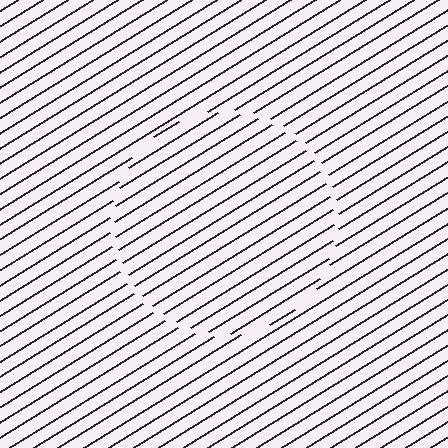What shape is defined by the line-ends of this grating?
An illusory circle. The interior of the shape contains the same grating, shifted by half a period — the contour is defined by the phase discontinuity where line-ends from the inner and outer gratings abut.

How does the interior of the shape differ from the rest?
The interior of the shape contains the same grating, shifted by half a period — the contour is defined by the phase discontinuity where line-ends from the inner and outer gratings abut.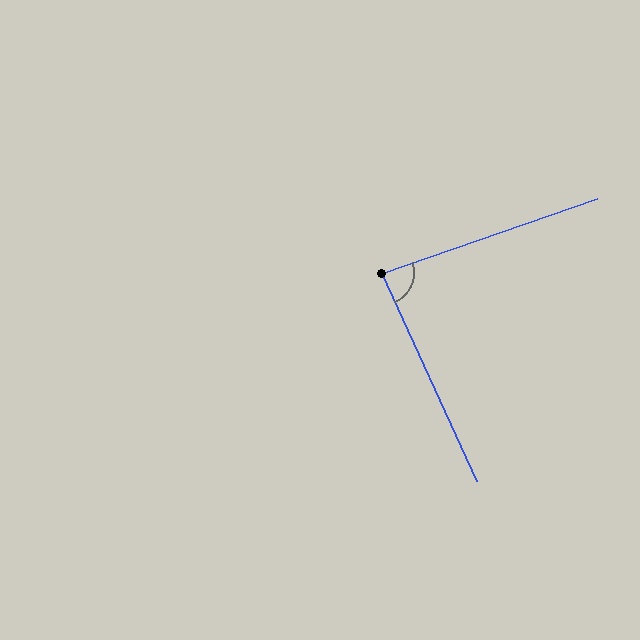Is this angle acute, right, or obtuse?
It is acute.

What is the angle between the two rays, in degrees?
Approximately 85 degrees.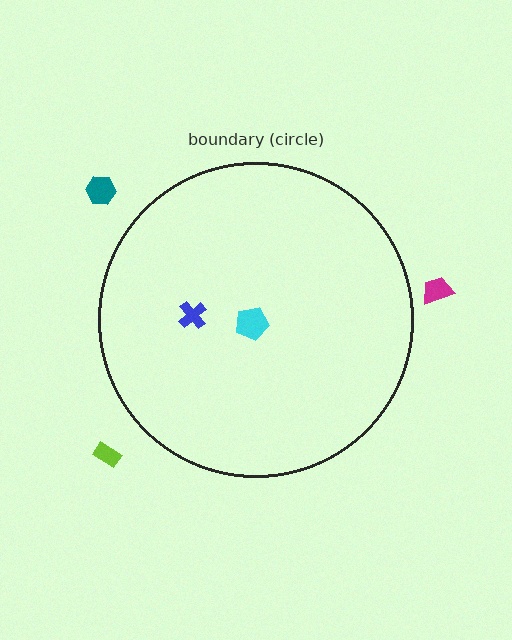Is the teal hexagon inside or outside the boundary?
Outside.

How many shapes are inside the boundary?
2 inside, 3 outside.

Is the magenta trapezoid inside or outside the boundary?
Outside.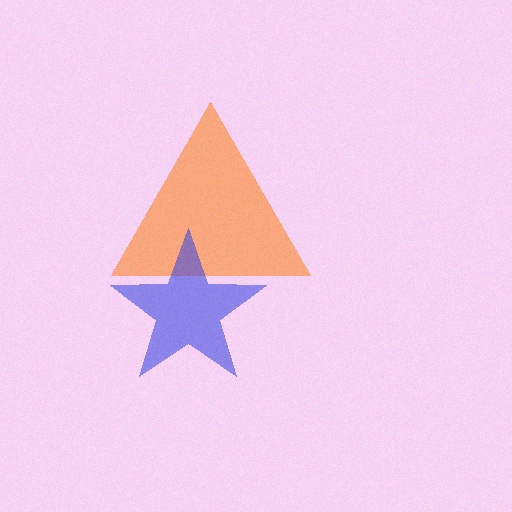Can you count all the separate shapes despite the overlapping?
Yes, there are 2 separate shapes.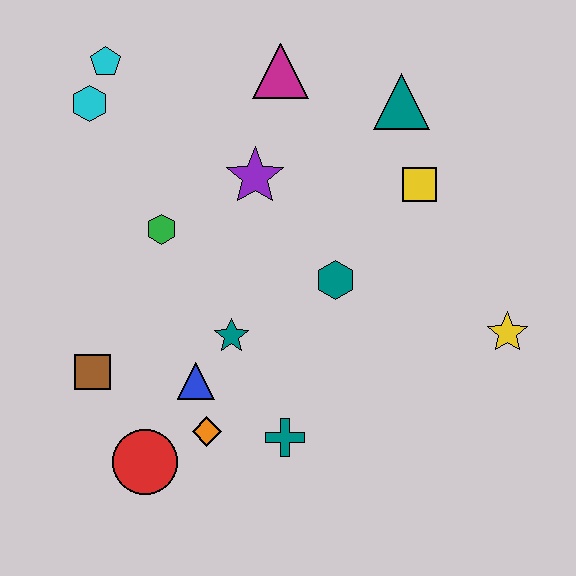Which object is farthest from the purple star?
The red circle is farthest from the purple star.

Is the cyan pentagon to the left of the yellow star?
Yes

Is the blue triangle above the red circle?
Yes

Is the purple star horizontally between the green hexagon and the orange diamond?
No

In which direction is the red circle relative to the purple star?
The red circle is below the purple star.